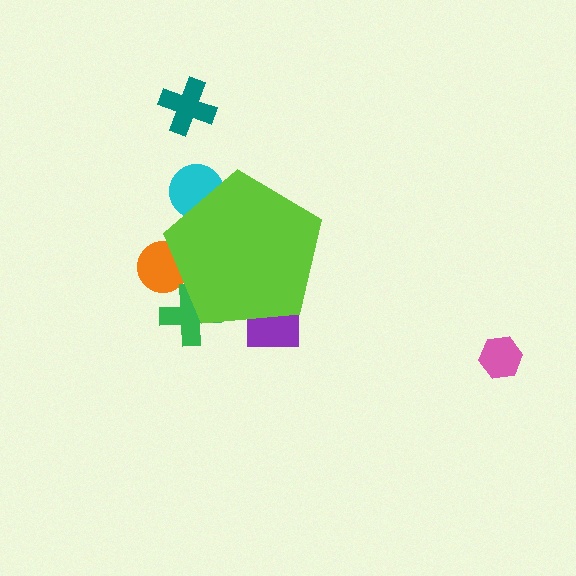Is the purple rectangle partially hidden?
Yes, the purple rectangle is partially hidden behind the lime pentagon.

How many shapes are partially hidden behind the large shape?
4 shapes are partially hidden.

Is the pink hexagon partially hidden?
No, the pink hexagon is fully visible.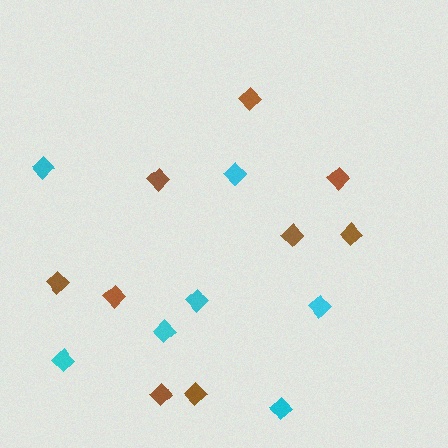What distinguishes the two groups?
There are 2 groups: one group of brown diamonds (9) and one group of cyan diamonds (7).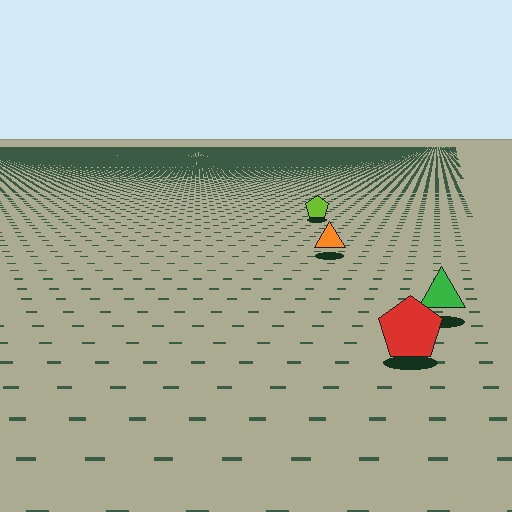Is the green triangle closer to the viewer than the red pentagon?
No. The red pentagon is closer — you can tell from the texture gradient: the ground texture is coarser near it.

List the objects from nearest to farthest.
From nearest to farthest: the red pentagon, the green triangle, the orange triangle, the lime pentagon.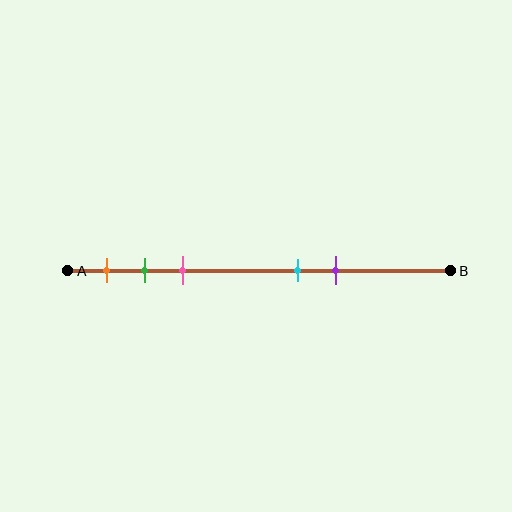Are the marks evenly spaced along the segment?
No, the marks are not evenly spaced.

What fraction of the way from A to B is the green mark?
The green mark is approximately 20% (0.2) of the way from A to B.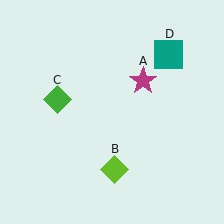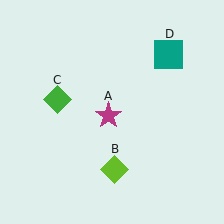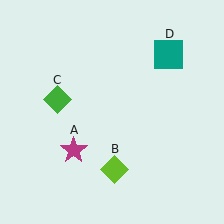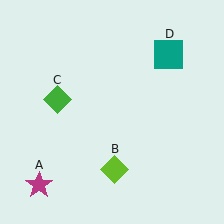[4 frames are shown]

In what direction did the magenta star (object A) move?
The magenta star (object A) moved down and to the left.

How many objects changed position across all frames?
1 object changed position: magenta star (object A).